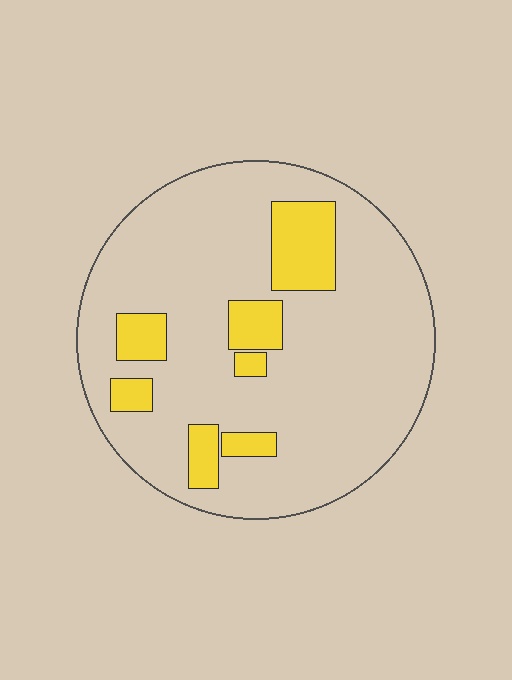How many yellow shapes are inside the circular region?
7.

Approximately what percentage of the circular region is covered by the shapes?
Approximately 15%.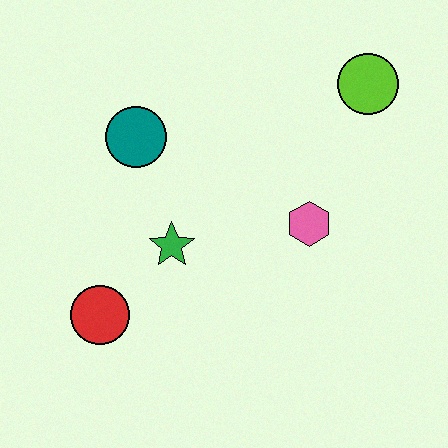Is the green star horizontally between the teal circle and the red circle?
No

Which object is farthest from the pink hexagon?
The red circle is farthest from the pink hexagon.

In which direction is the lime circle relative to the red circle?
The lime circle is to the right of the red circle.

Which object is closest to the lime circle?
The pink hexagon is closest to the lime circle.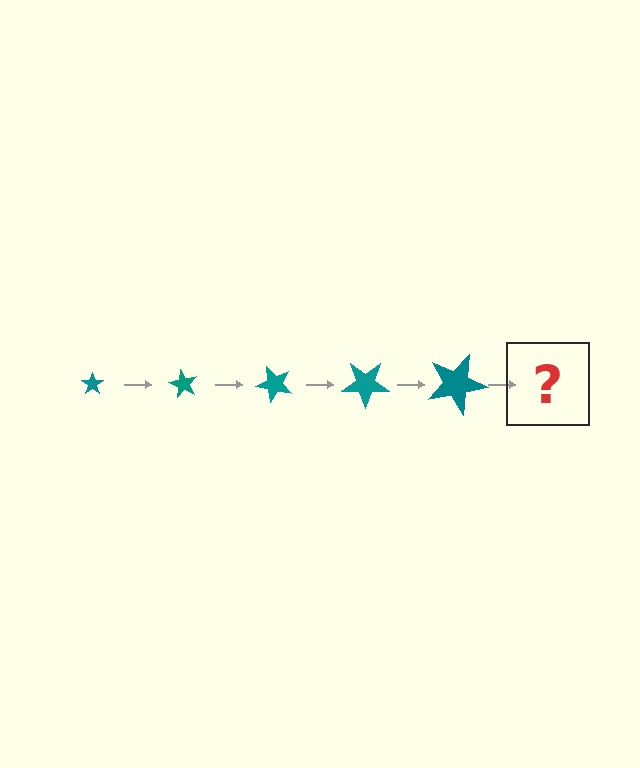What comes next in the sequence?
The next element should be a star, larger than the previous one and rotated 300 degrees from the start.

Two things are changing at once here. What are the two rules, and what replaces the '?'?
The two rules are that the star grows larger each step and it rotates 60 degrees each step. The '?' should be a star, larger than the previous one and rotated 300 degrees from the start.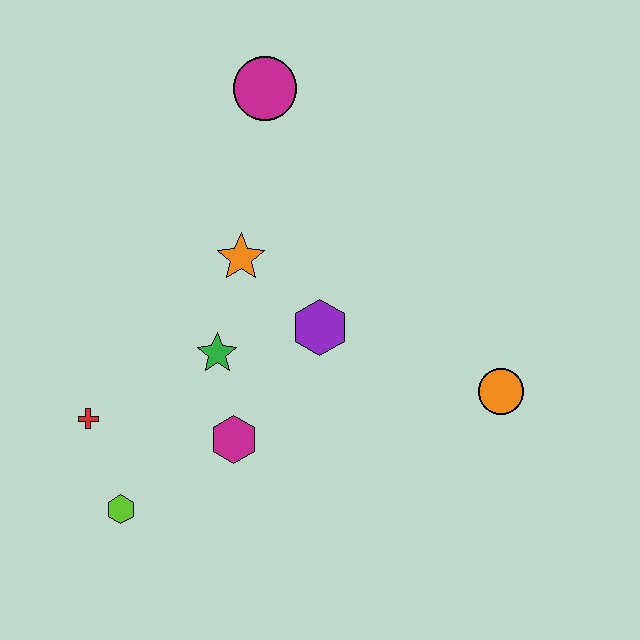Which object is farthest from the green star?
The orange circle is farthest from the green star.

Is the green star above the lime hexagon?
Yes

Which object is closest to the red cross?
The lime hexagon is closest to the red cross.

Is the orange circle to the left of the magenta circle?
No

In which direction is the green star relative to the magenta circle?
The green star is below the magenta circle.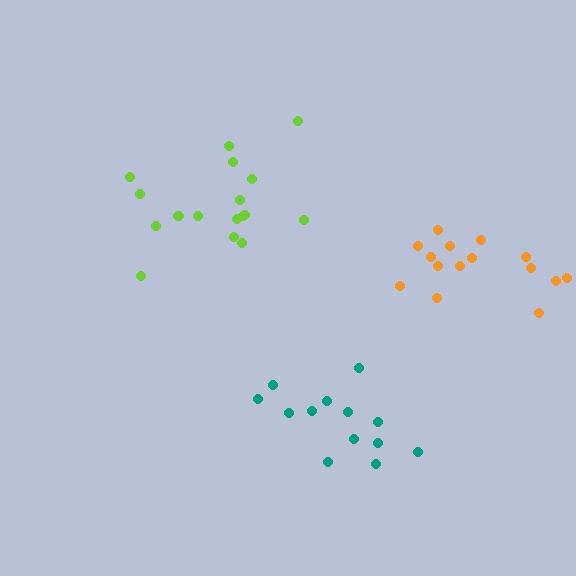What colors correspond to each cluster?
The clusters are colored: lime, orange, teal.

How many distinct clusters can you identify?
There are 3 distinct clusters.